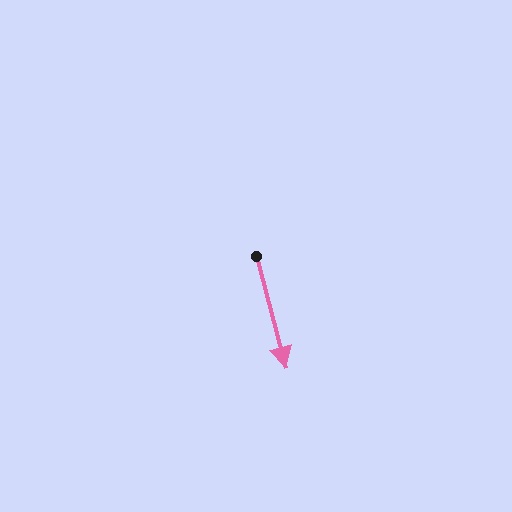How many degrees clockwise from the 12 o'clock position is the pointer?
Approximately 165 degrees.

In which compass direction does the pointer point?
South.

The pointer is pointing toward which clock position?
Roughly 6 o'clock.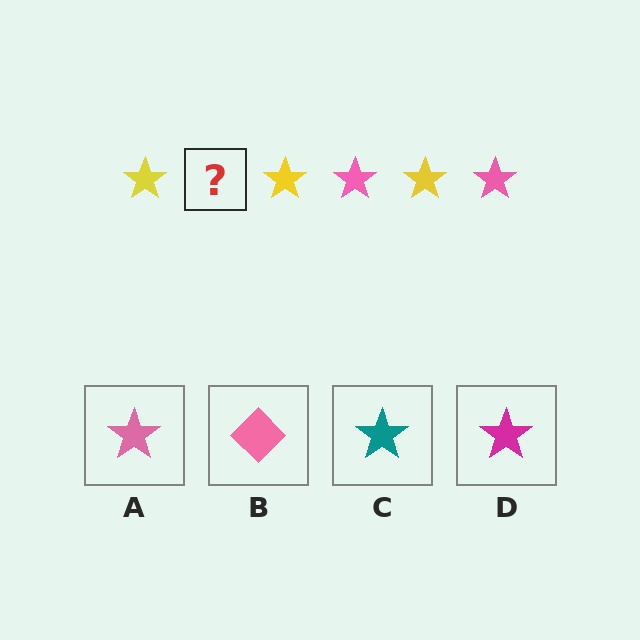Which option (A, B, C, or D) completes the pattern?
A.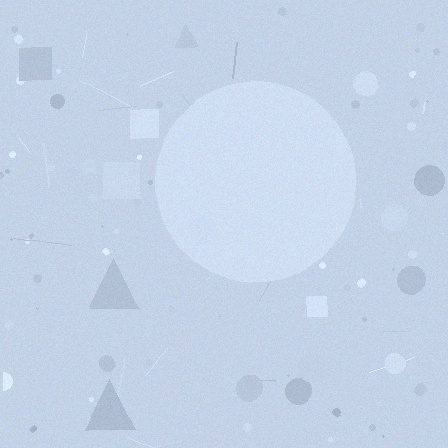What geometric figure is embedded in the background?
A circle is embedded in the background.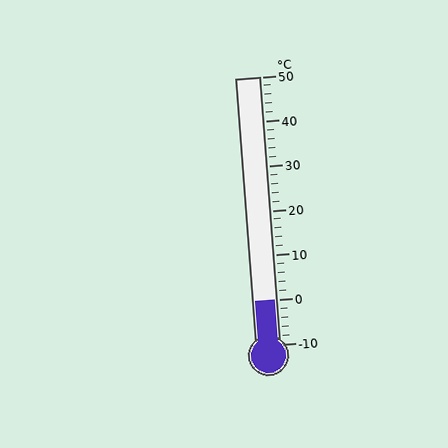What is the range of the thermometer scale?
The thermometer scale ranges from -10°C to 50°C.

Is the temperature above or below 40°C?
The temperature is below 40°C.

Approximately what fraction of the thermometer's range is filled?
The thermometer is filled to approximately 15% of its range.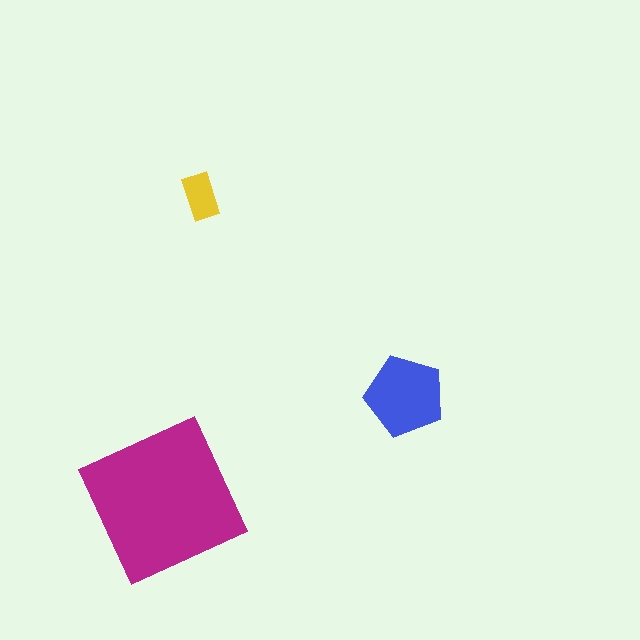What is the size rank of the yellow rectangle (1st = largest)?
3rd.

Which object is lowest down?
The magenta square is bottommost.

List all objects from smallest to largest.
The yellow rectangle, the blue pentagon, the magenta square.